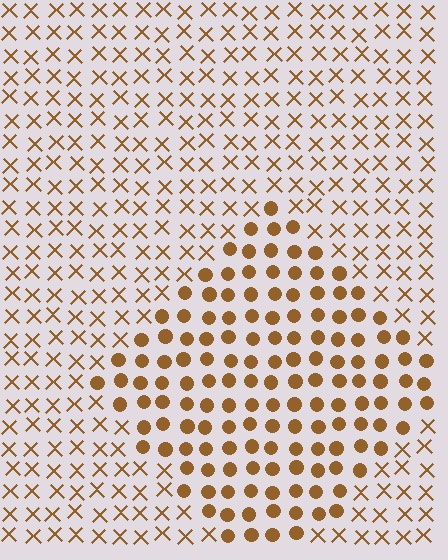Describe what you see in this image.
The image is filled with small brown elements arranged in a uniform grid. A diamond-shaped region contains circles, while the surrounding area contains X marks. The boundary is defined purely by the change in element shape.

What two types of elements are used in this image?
The image uses circles inside the diamond region and X marks outside it.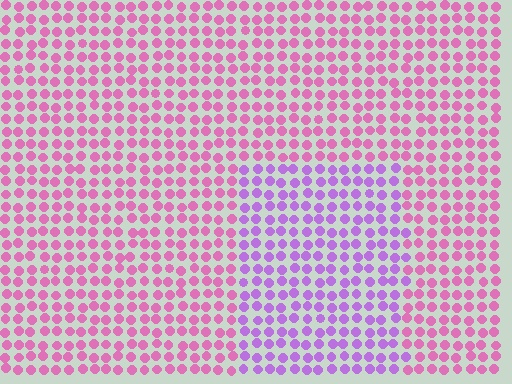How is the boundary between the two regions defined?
The boundary is defined purely by a slight shift in hue (about 42 degrees). Spacing, size, and orientation are identical on both sides.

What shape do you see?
I see a rectangle.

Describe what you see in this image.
The image is filled with small pink elements in a uniform arrangement. A rectangle-shaped region is visible where the elements are tinted to a slightly different hue, forming a subtle color boundary.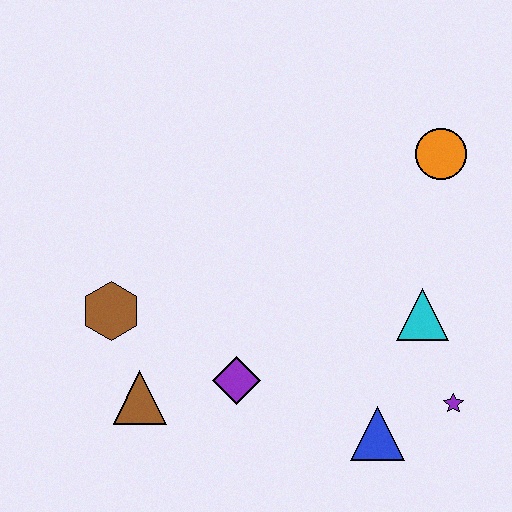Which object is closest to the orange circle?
The cyan triangle is closest to the orange circle.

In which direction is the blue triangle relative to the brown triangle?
The blue triangle is to the right of the brown triangle.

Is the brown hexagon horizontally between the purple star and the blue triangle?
No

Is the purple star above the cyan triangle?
No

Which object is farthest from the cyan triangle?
The brown hexagon is farthest from the cyan triangle.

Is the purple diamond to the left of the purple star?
Yes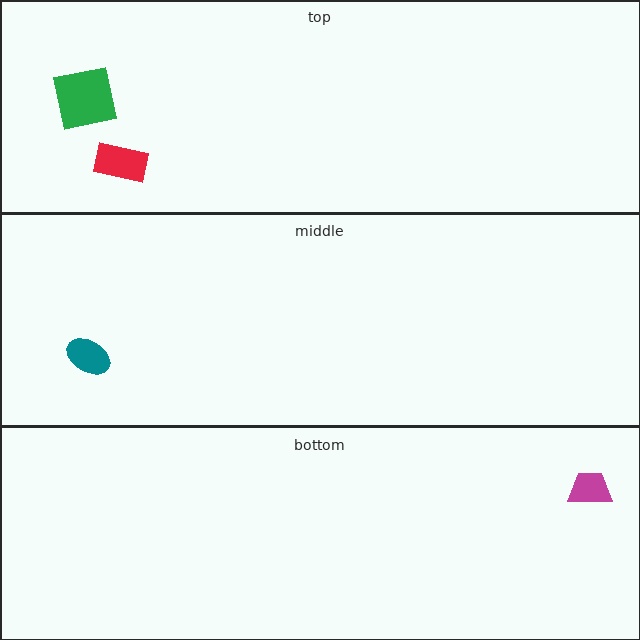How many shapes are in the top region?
2.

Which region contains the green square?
The top region.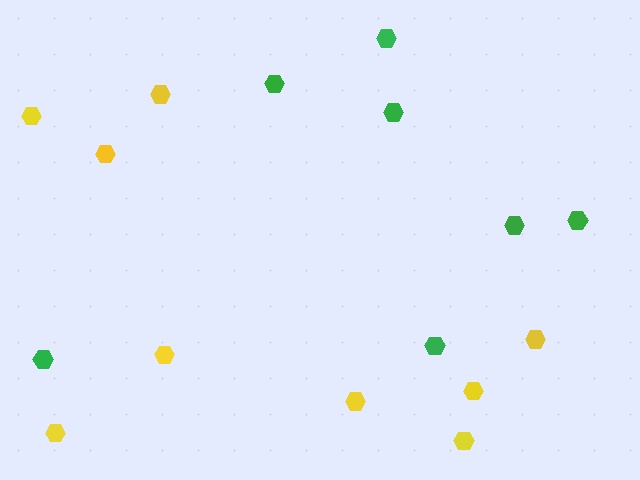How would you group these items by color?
There are 2 groups: one group of green hexagons (7) and one group of yellow hexagons (9).